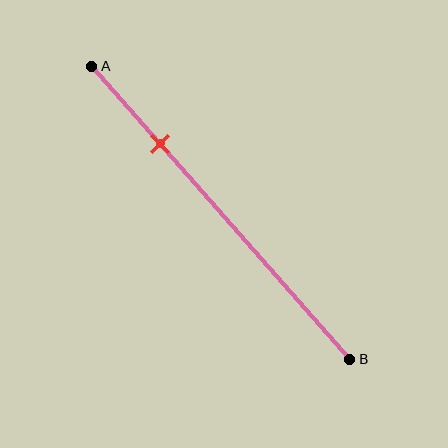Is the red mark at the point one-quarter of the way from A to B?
Yes, the mark is approximately at the one-quarter point.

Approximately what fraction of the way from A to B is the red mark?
The red mark is approximately 25% of the way from A to B.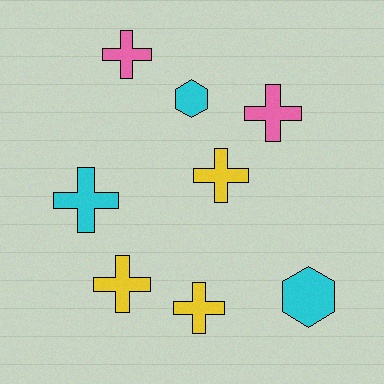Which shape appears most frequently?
Cross, with 6 objects.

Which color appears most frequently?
Cyan, with 3 objects.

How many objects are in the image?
There are 8 objects.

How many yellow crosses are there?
There are 3 yellow crosses.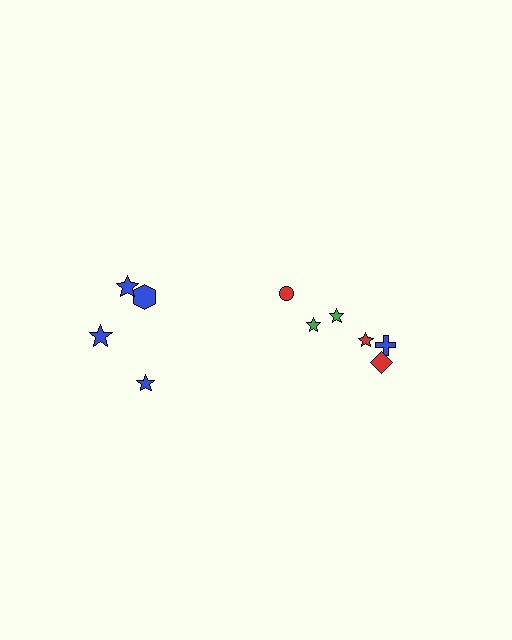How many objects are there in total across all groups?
There are 10 objects.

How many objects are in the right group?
There are 6 objects.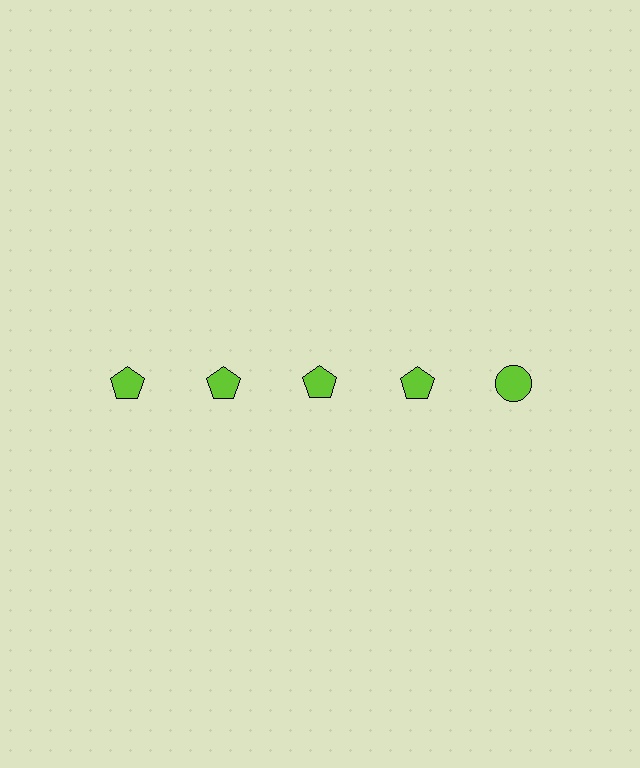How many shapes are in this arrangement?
There are 5 shapes arranged in a grid pattern.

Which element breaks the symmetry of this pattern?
The lime circle in the top row, rightmost column breaks the symmetry. All other shapes are lime pentagons.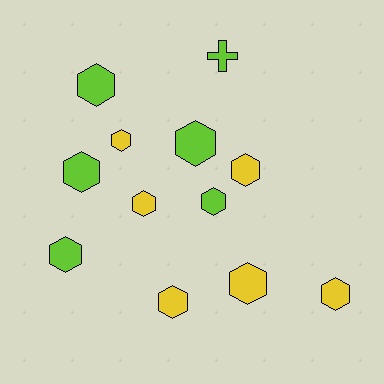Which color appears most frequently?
Yellow, with 6 objects.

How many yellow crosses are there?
There are no yellow crosses.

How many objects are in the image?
There are 12 objects.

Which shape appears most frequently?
Hexagon, with 11 objects.